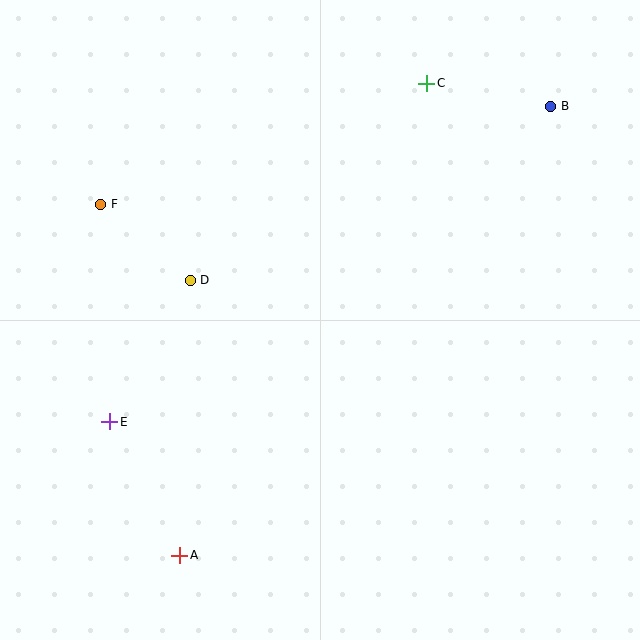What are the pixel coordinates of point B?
Point B is at (551, 106).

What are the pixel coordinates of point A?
Point A is at (180, 555).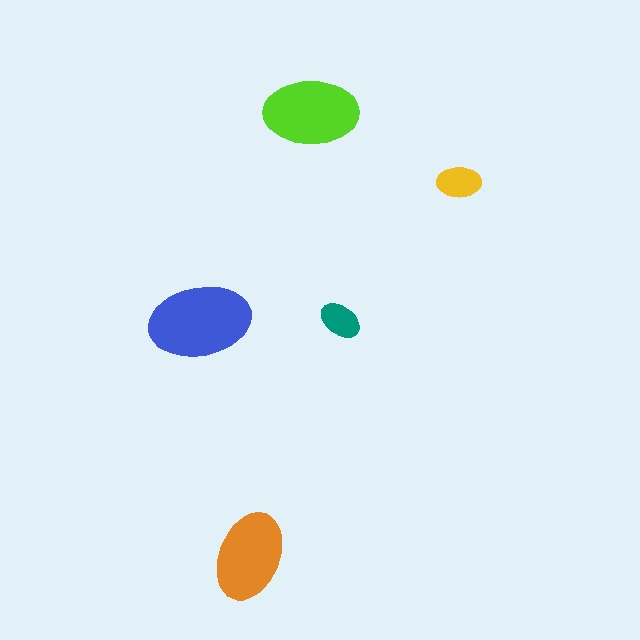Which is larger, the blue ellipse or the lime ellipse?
The blue one.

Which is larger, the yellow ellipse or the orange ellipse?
The orange one.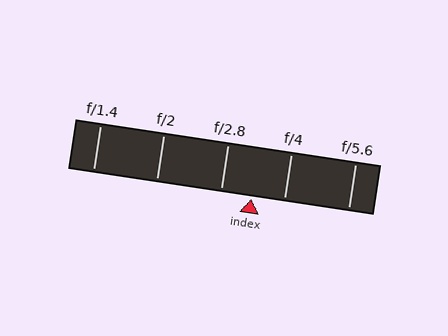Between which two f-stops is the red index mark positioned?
The index mark is between f/2.8 and f/4.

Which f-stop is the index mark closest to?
The index mark is closest to f/2.8.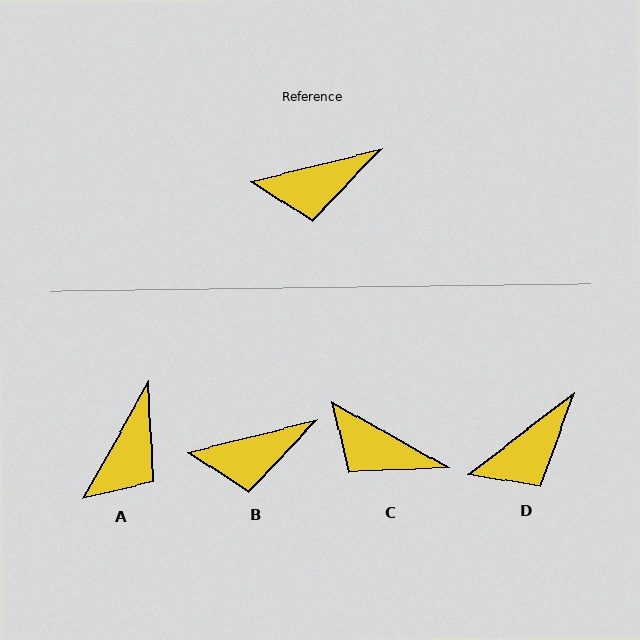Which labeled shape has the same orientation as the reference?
B.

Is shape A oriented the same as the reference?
No, it is off by about 47 degrees.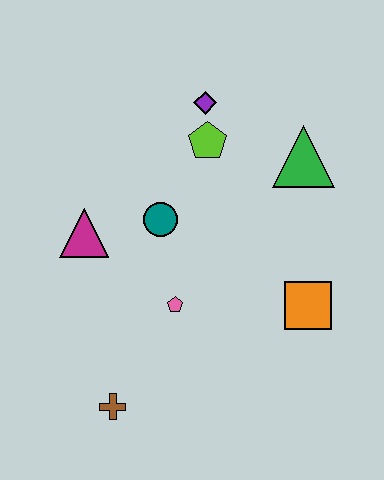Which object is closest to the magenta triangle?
The teal circle is closest to the magenta triangle.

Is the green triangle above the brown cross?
Yes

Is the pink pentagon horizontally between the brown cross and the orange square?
Yes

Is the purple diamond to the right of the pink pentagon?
Yes